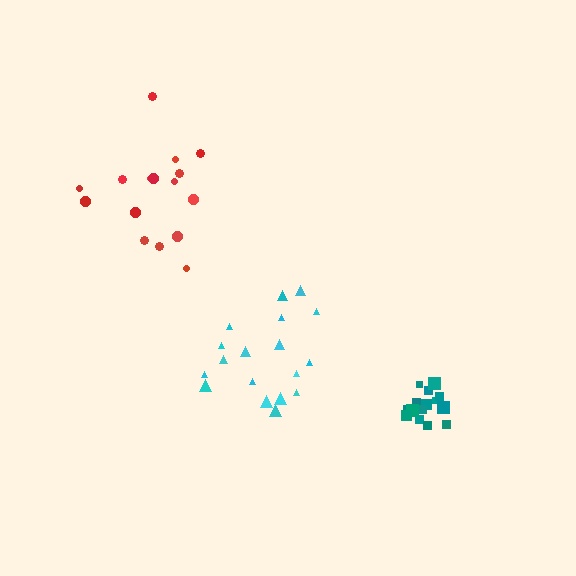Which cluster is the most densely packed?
Teal.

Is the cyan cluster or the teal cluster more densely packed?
Teal.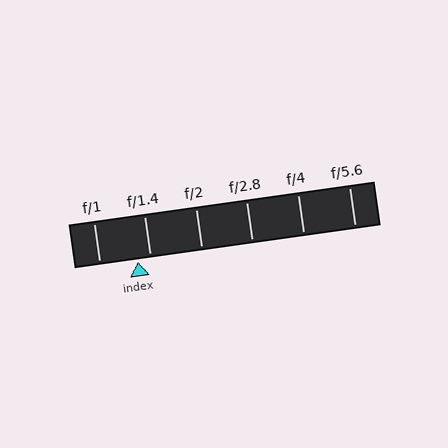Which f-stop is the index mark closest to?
The index mark is closest to f/1.4.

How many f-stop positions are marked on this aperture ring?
There are 6 f-stop positions marked.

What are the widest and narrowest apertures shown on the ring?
The widest aperture shown is f/1 and the narrowest is f/5.6.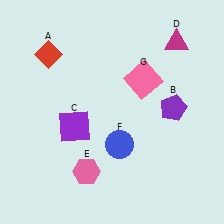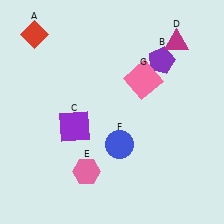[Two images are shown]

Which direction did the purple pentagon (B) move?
The purple pentagon (B) moved up.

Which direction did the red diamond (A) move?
The red diamond (A) moved up.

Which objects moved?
The objects that moved are: the red diamond (A), the purple pentagon (B).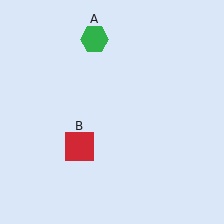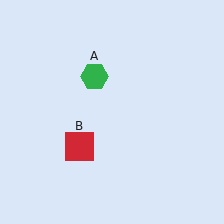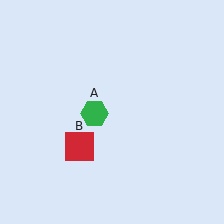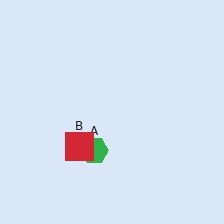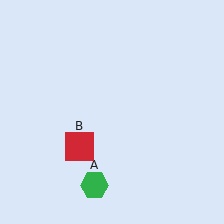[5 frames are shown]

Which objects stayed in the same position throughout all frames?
Red square (object B) remained stationary.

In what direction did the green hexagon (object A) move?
The green hexagon (object A) moved down.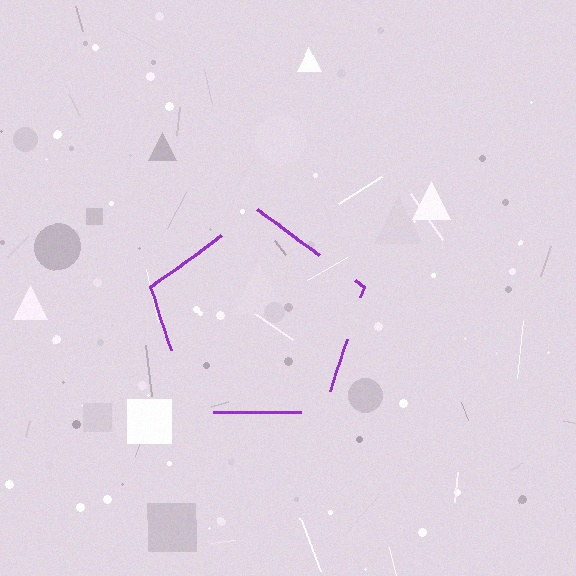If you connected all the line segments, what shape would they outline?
They would outline a pentagon.